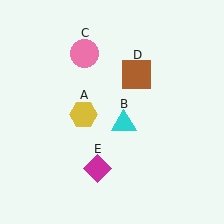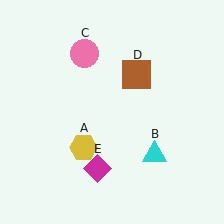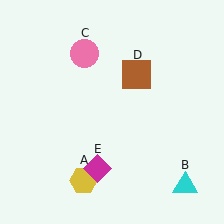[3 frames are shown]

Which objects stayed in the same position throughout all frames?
Pink circle (object C) and brown square (object D) and magenta diamond (object E) remained stationary.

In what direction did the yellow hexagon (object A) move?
The yellow hexagon (object A) moved down.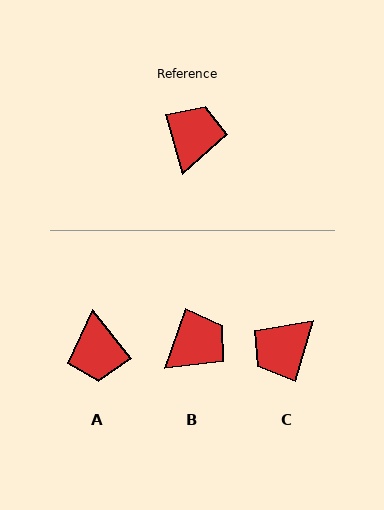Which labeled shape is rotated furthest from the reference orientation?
A, about 157 degrees away.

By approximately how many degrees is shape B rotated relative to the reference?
Approximately 35 degrees clockwise.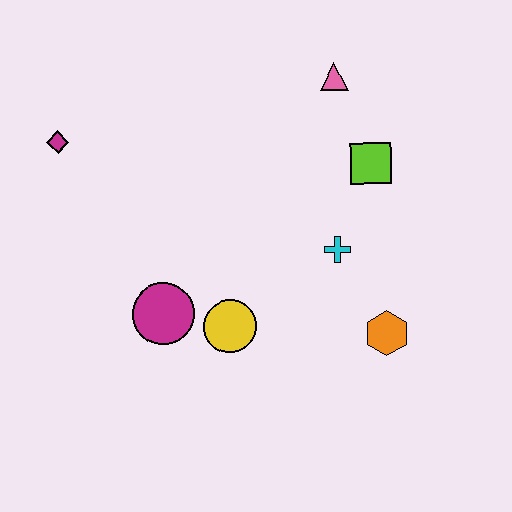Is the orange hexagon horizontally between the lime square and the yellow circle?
No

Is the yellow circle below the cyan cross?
Yes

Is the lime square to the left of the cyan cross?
No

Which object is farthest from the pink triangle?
The magenta circle is farthest from the pink triangle.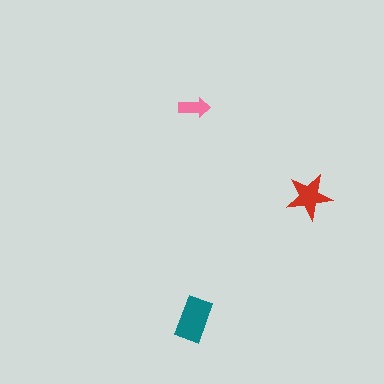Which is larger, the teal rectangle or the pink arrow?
The teal rectangle.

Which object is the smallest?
The pink arrow.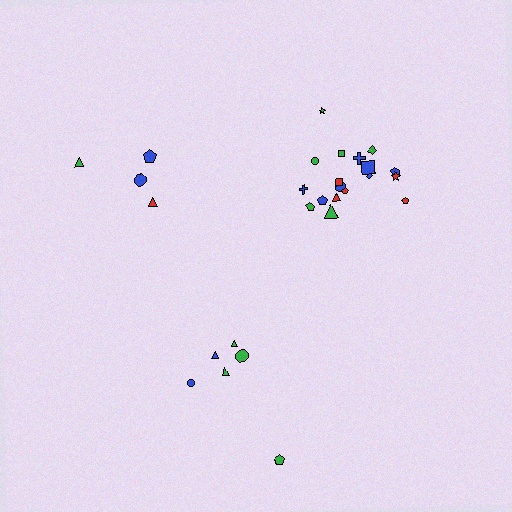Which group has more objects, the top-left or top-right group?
The top-right group.